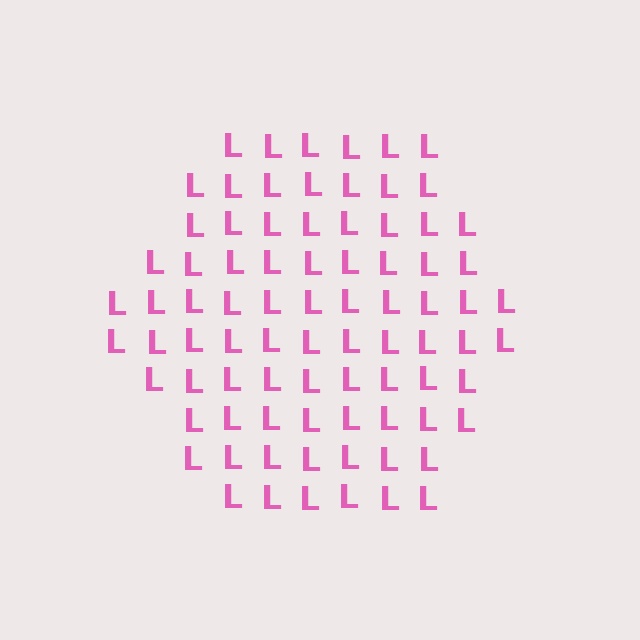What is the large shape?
The large shape is a hexagon.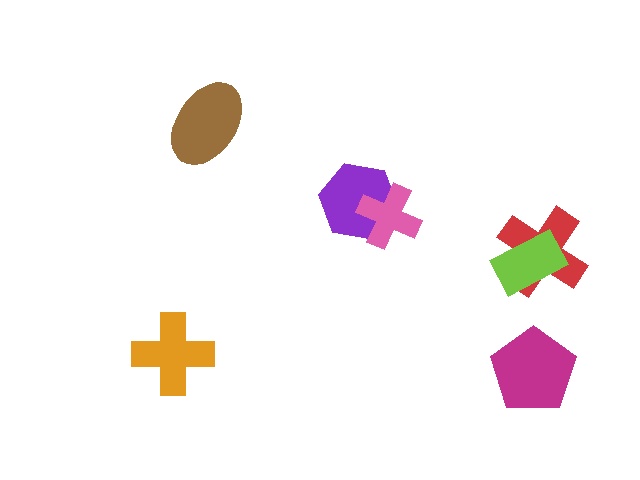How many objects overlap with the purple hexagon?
1 object overlaps with the purple hexagon.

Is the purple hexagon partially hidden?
Yes, it is partially covered by another shape.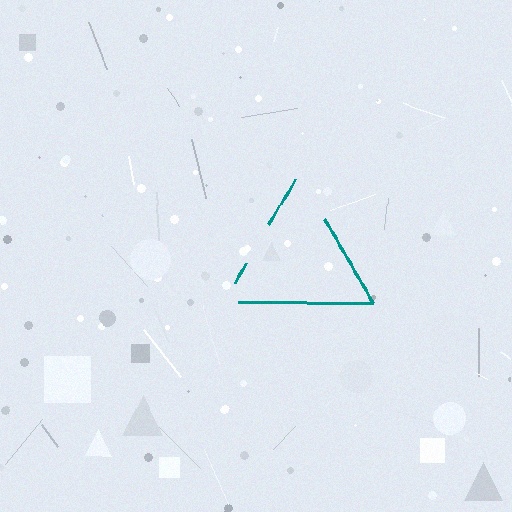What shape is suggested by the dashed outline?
The dashed outline suggests a triangle.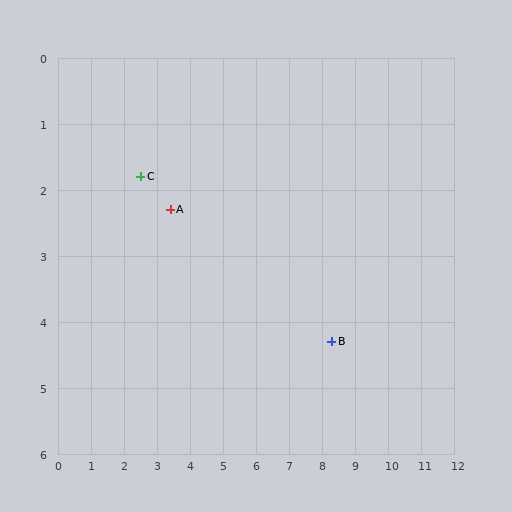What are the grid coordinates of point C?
Point C is at approximately (2.5, 1.8).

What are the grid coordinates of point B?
Point B is at approximately (8.3, 4.3).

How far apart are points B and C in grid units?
Points B and C are about 6.3 grid units apart.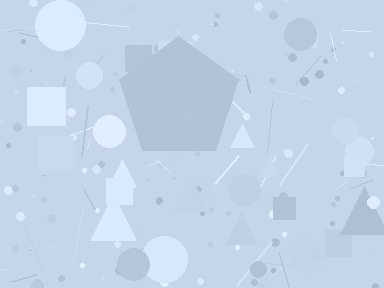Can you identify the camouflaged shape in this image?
The camouflaged shape is a pentagon.